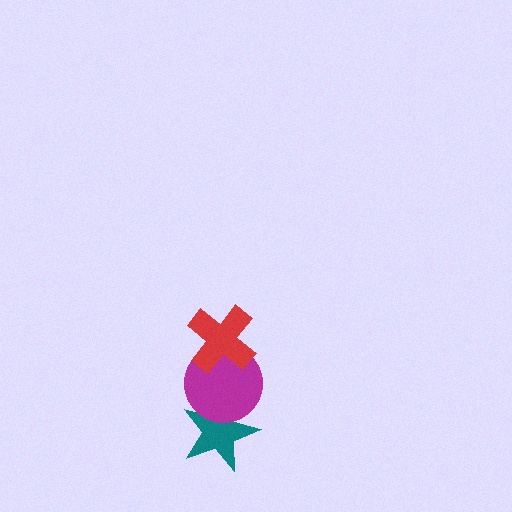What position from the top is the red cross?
The red cross is 1st from the top.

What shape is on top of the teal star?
The magenta circle is on top of the teal star.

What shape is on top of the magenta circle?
The red cross is on top of the magenta circle.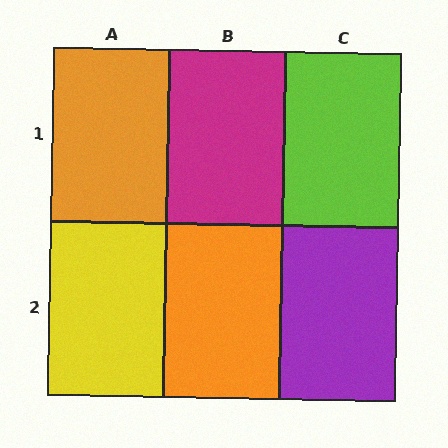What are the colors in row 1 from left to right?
Orange, magenta, lime.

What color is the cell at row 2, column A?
Yellow.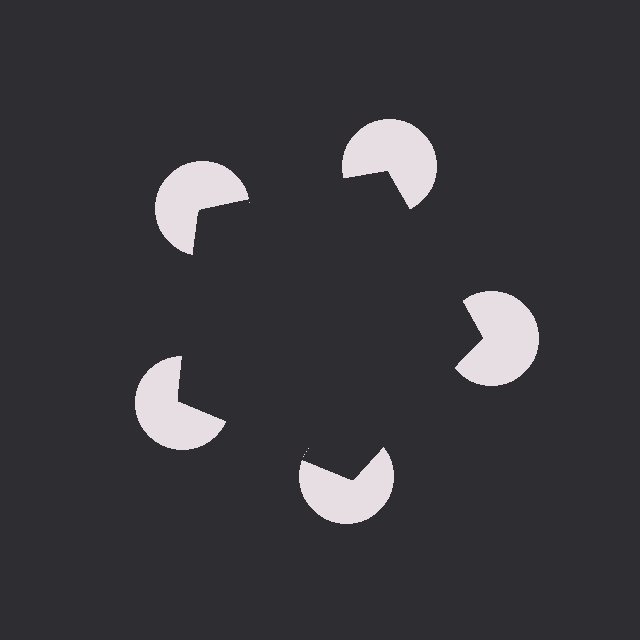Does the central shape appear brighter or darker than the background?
It typically appears slightly darker than the background, even though no actual brightness change is drawn.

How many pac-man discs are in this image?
There are 5 — one at each vertex of the illusory pentagon.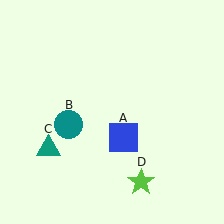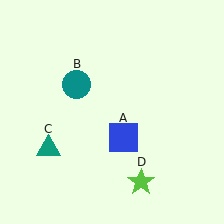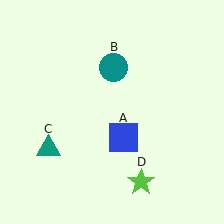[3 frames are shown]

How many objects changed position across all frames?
1 object changed position: teal circle (object B).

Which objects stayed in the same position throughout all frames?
Blue square (object A) and teal triangle (object C) and lime star (object D) remained stationary.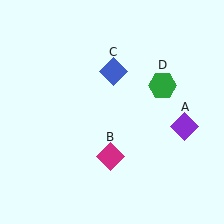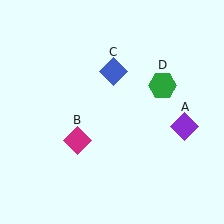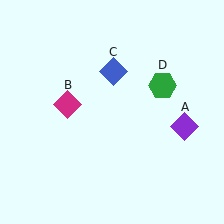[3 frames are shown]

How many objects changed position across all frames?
1 object changed position: magenta diamond (object B).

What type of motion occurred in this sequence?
The magenta diamond (object B) rotated clockwise around the center of the scene.